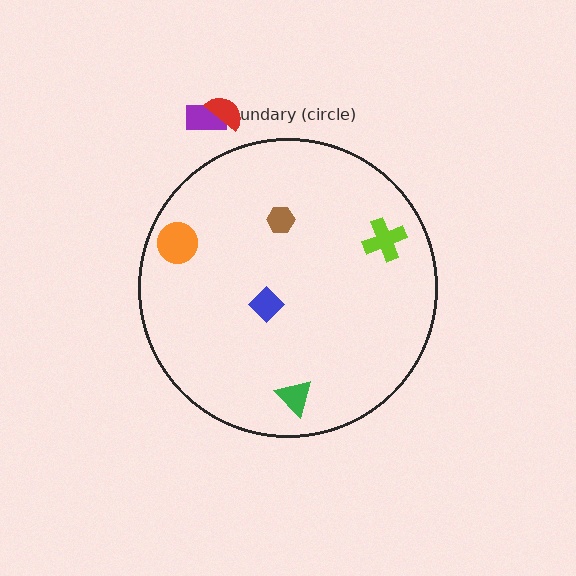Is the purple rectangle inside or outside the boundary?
Outside.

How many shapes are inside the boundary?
5 inside, 2 outside.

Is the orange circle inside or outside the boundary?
Inside.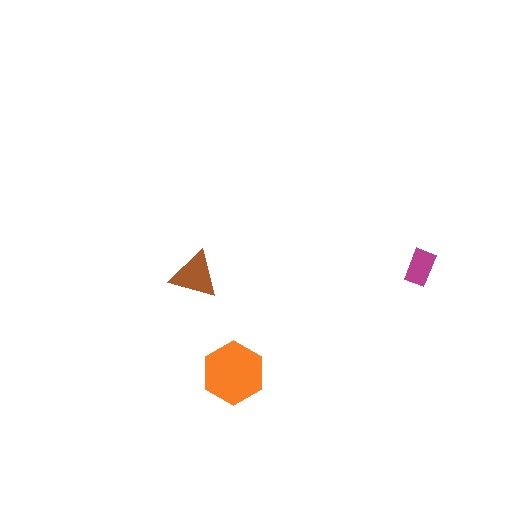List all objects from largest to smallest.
The orange hexagon, the brown triangle, the magenta rectangle.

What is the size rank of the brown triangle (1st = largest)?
2nd.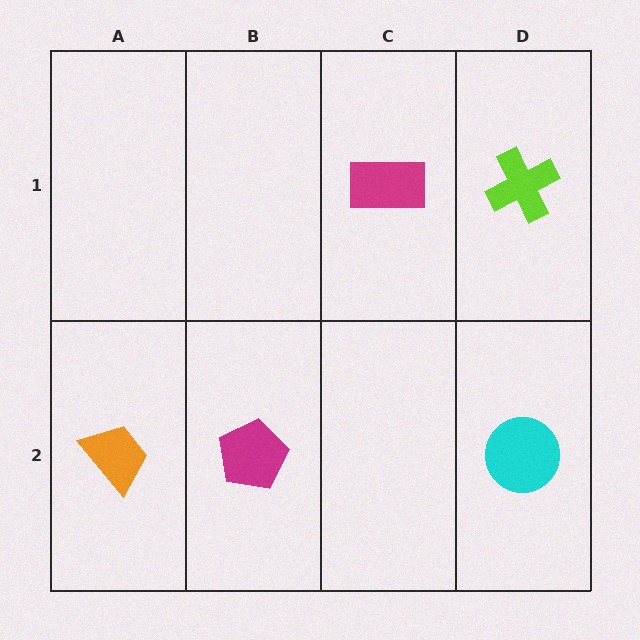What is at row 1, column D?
A lime cross.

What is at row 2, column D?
A cyan circle.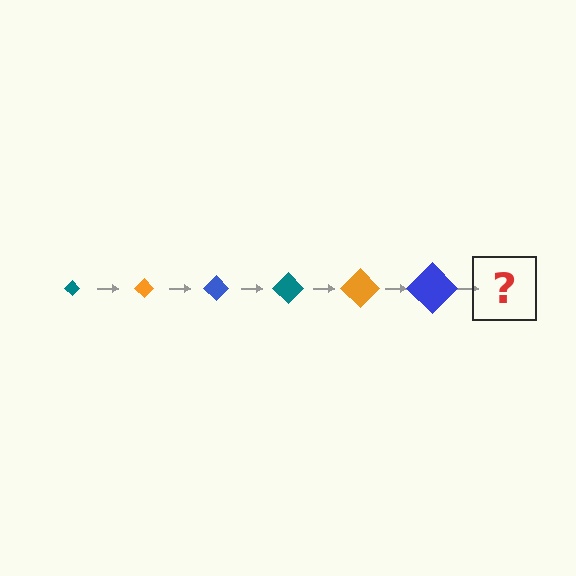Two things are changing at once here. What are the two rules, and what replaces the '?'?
The two rules are that the diamond grows larger each step and the color cycles through teal, orange, and blue. The '?' should be a teal diamond, larger than the previous one.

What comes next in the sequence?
The next element should be a teal diamond, larger than the previous one.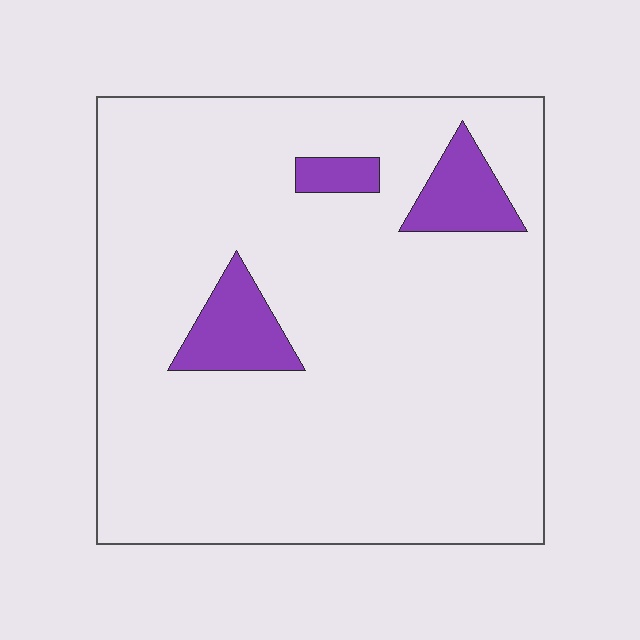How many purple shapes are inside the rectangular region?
3.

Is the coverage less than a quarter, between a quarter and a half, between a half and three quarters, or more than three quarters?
Less than a quarter.